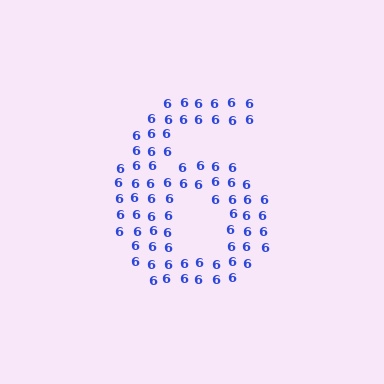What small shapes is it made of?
It is made of small digit 6's.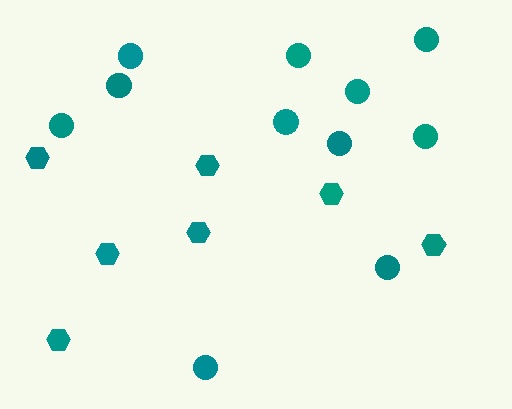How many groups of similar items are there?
There are 2 groups: one group of hexagons (7) and one group of circles (11).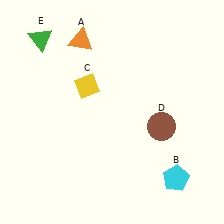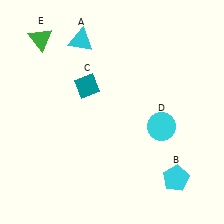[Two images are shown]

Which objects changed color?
A changed from orange to cyan. C changed from yellow to teal. D changed from brown to cyan.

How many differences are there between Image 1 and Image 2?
There are 3 differences between the two images.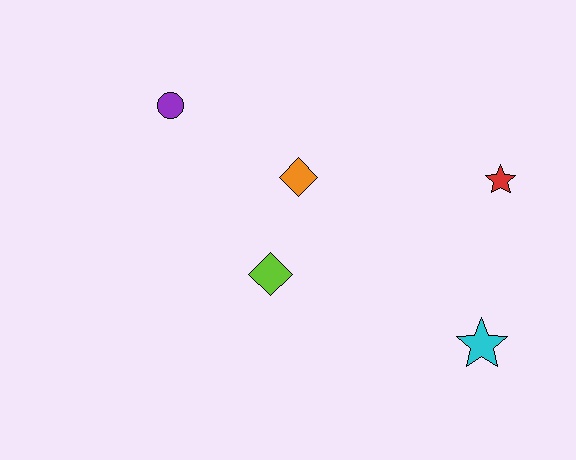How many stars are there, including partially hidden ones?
There are 2 stars.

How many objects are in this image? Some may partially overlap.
There are 5 objects.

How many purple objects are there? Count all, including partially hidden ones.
There is 1 purple object.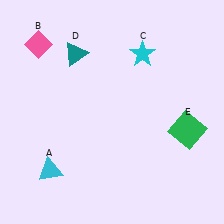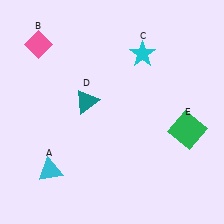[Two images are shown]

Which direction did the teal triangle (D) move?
The teal triangle (D) moved down.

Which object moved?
The teal triangle (D) moved down.